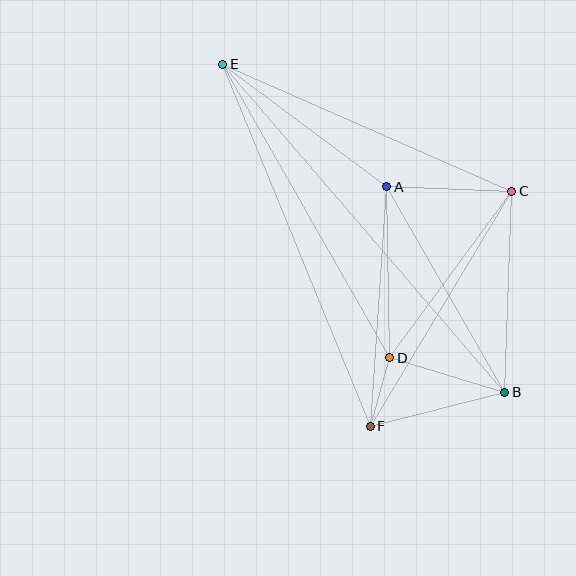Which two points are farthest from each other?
Points B and E are farthest from each other.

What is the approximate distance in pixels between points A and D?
The distance between A and D is approximately 171 pixels.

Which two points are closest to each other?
Points D and F are closest to each other.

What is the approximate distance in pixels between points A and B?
The distance between A and B is approximately 237 pixels.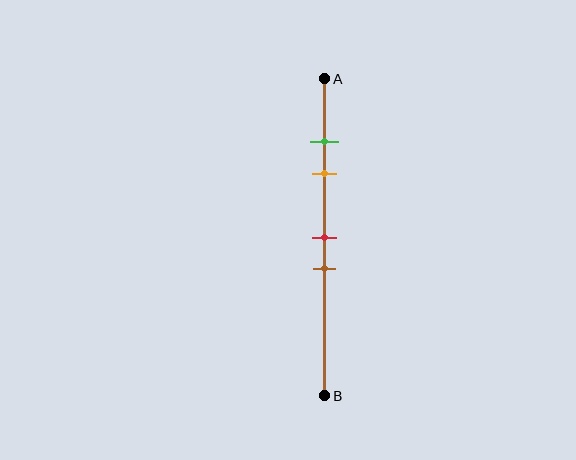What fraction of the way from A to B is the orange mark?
The orange mark is approximately 30% (0.3) of the way from A to B.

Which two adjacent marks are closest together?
The green and orange marks are the closest adjacent pair.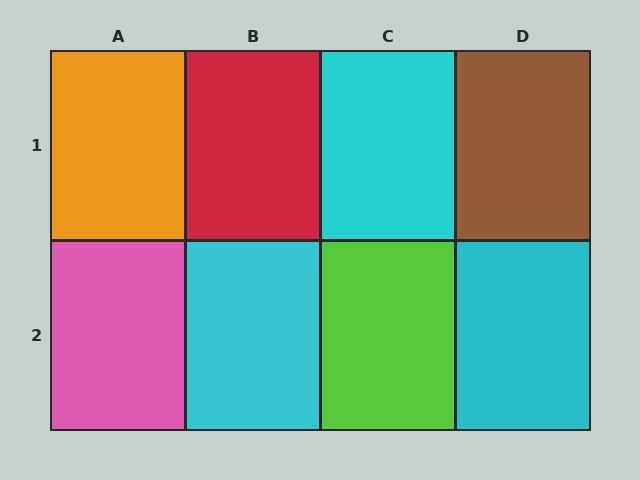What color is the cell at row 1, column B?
Red.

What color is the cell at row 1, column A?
Orange.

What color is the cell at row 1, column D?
Brown.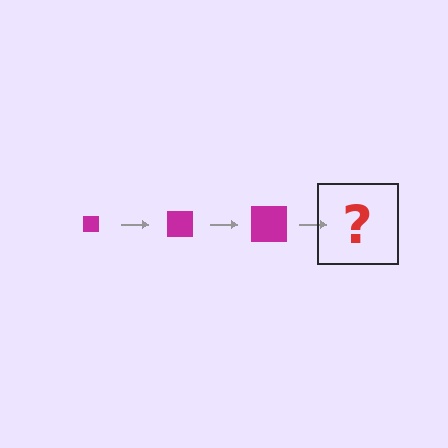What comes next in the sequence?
The next element should be a magenta square, larger than the previous one.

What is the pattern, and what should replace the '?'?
The pattern is that the square gets progressively larger each step. The '?' should be a magenta square, larger than the previous one.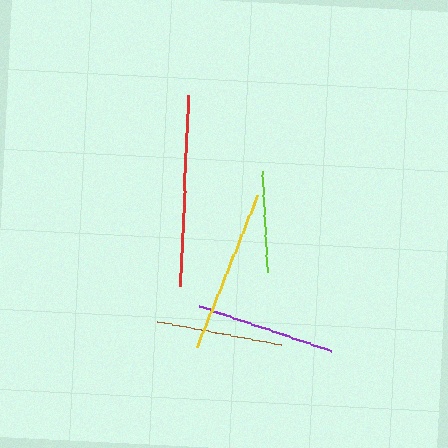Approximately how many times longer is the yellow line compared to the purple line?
The yellow line is approximately 1.2 times the length of the purple line.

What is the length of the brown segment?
The brown segment is approximately 126 pixels long.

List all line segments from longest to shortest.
From longest to shortest: red, yellow, purple, brown, lime.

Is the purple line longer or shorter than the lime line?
The purple line is longer than the lime line.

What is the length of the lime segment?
The lime segment is approximately 102 pixels long.